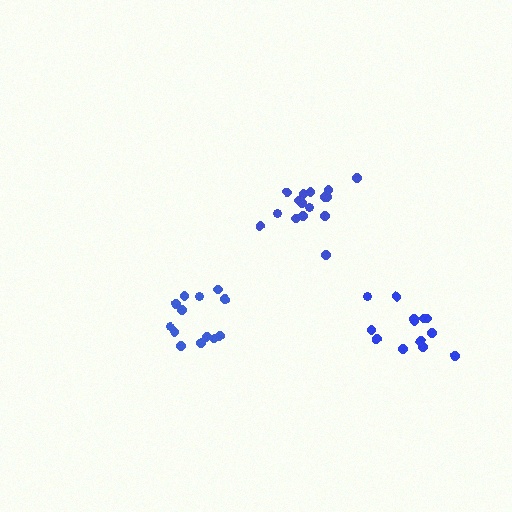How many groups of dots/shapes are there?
There are 3 groups.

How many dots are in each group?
Group 1: 13 dots, Group 2: 16 dots, Group 3: 13 dots (42 total).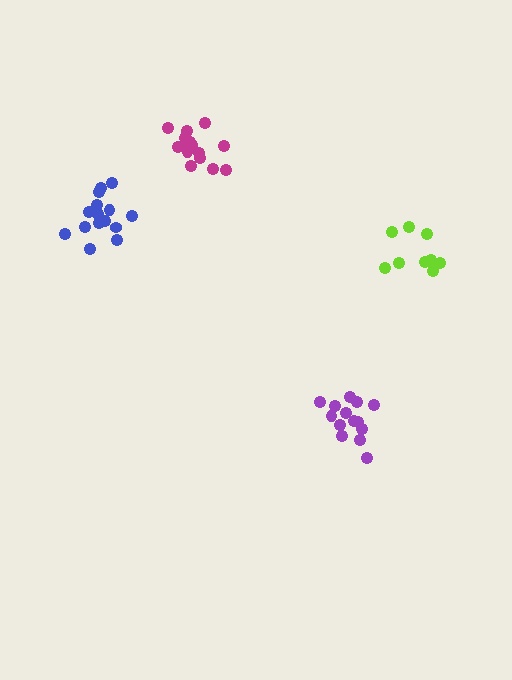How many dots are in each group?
Group 1: 15 dots, Group 2: 14 dots, Group 3: 9 dots, Group 4: 15 dots (53 total).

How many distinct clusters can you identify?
There are 4 distinct clusters.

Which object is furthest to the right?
The lime cluster is rightmost.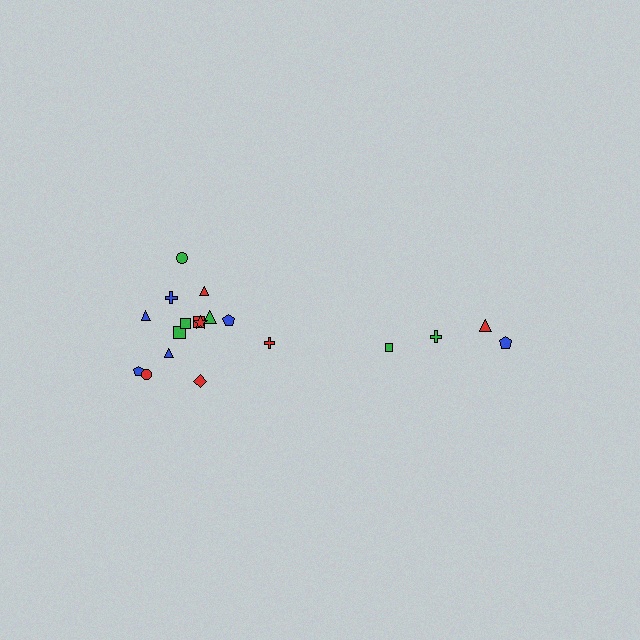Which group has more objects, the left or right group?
The left group.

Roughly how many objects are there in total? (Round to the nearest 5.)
Roughly 20 objects in total.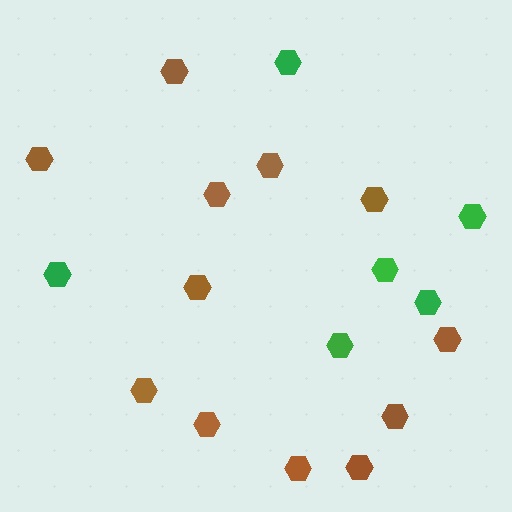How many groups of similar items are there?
There are 2 groups: one group of green hexagons (6) and one group of brown hexagons (12).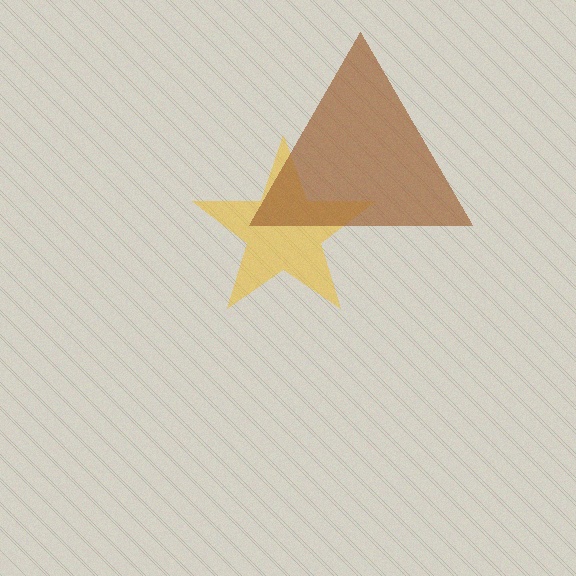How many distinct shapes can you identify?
There are 2 distinct shapes: a yellow star, a brown triangle.